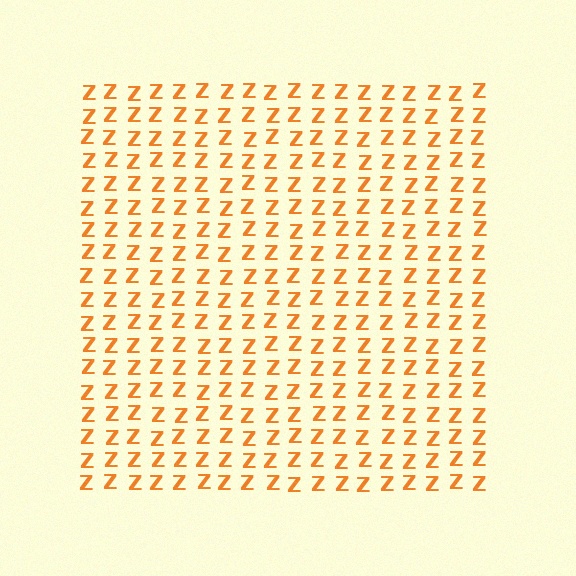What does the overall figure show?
The overall figure shows a square.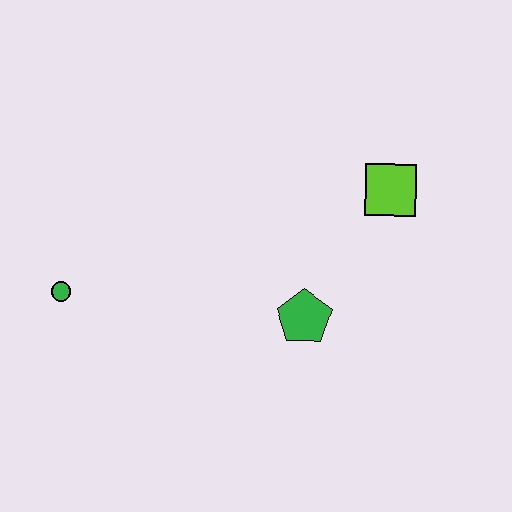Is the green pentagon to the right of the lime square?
No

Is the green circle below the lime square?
Yes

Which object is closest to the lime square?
The green pentagon is closest to the lime square.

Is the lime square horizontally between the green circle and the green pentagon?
No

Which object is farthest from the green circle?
The lime square is farthest from the green circle.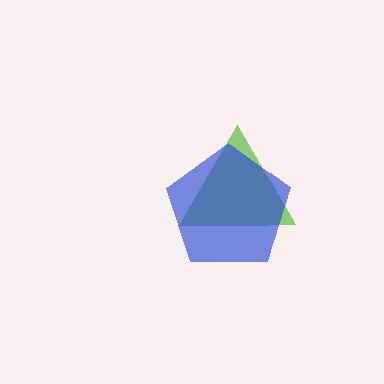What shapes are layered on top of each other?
The layered shapes are: a lime triangle, a blue pentagon.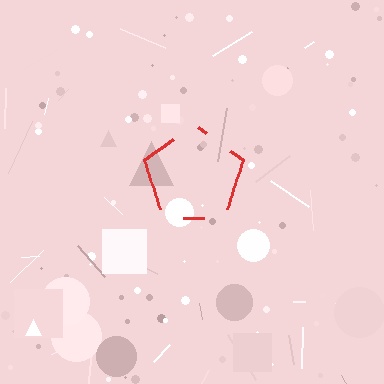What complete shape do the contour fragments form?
The contour fragments form a pentagon.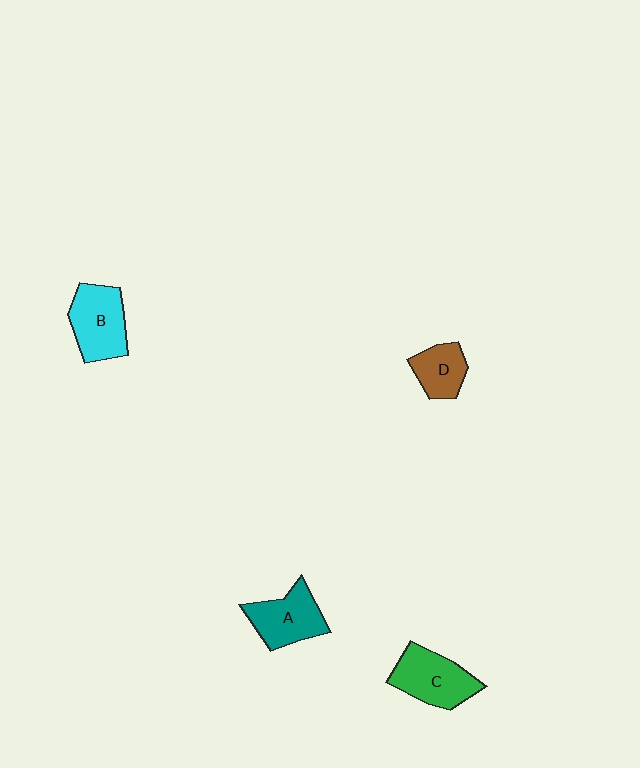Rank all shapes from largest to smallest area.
From largest to smallest: C (green), B (cyan), A (teal), D (brown).